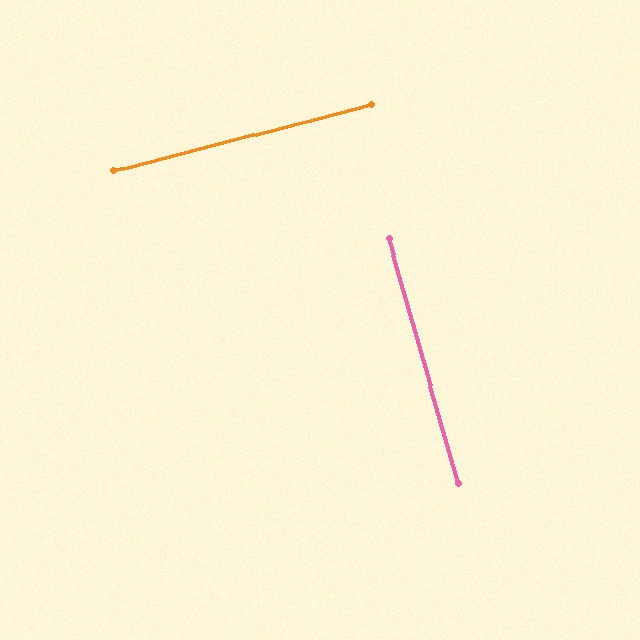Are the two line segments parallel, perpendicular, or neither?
Perpendicular — they meet at approximately 89°.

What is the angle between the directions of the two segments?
Approximately 89 degrees.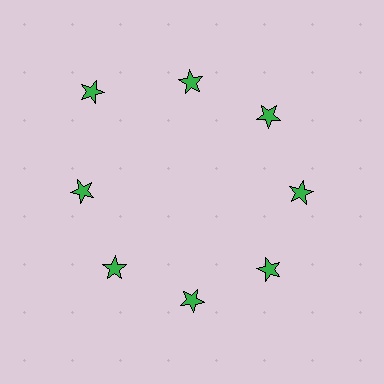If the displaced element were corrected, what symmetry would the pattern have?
It would have 8-fold rotational symmetry — the pattern would map onto itself every 45 degrees.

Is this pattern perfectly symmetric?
No. The 8 green stars are arranged in a ring, but one element near the 10 o'clock position is pushed outward from the center, breaking the 8-fold rotational symmetry.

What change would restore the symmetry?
The symmetry would be restored by moving it inward, back onto the ring so that all 8 stars sit at equal angles and equal distance from the center.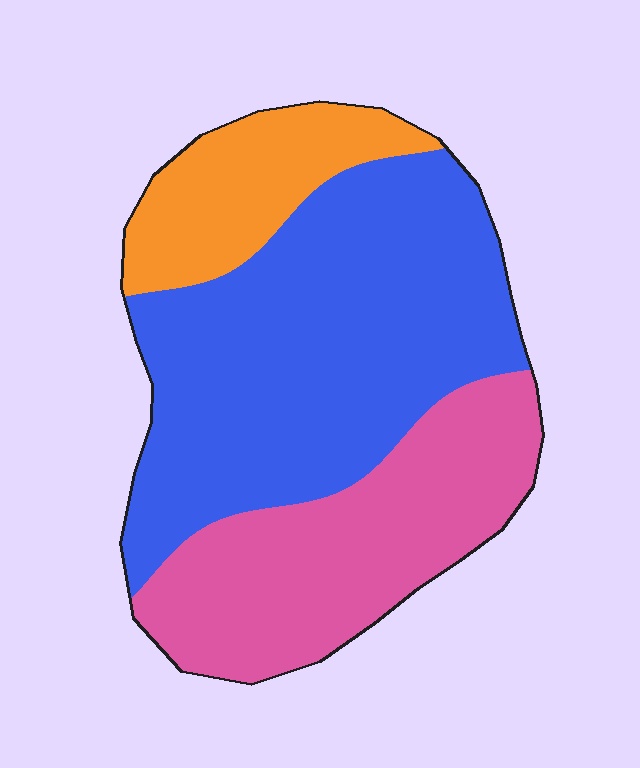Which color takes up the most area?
Blue, at roughly 50%.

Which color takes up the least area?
Orange, at roughly 15%.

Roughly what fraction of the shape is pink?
Pink covers 32% of the shape.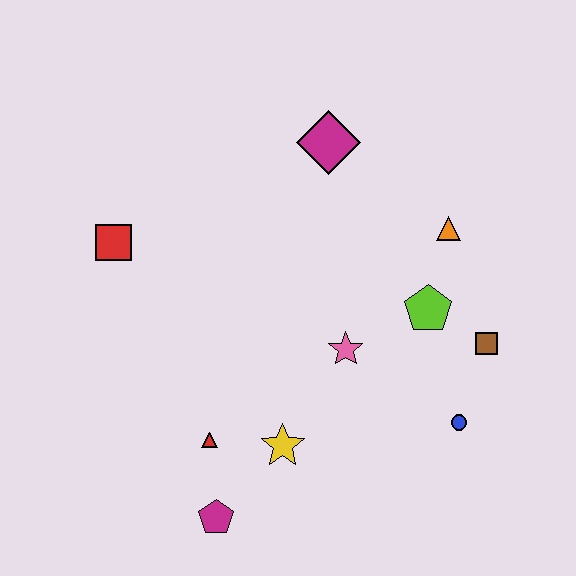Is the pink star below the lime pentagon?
Yes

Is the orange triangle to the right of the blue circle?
No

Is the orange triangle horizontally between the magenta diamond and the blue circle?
Yes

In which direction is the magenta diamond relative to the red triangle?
The magenta diamond is above the red triangle.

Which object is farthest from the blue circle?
The red square is farthest from the blue circle.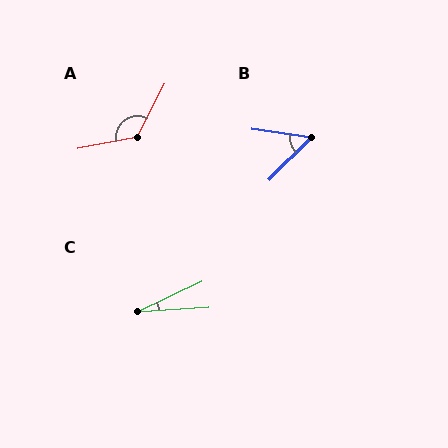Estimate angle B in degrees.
Approximately 53 degrees.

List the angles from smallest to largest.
C (21°), B (53°), A (129°).